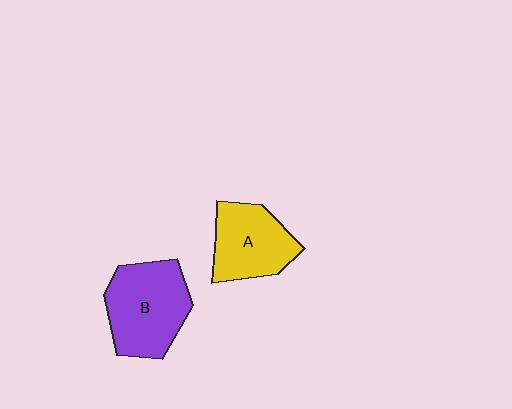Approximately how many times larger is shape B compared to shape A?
Approximately 1.2 times.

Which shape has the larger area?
Shape B (purple).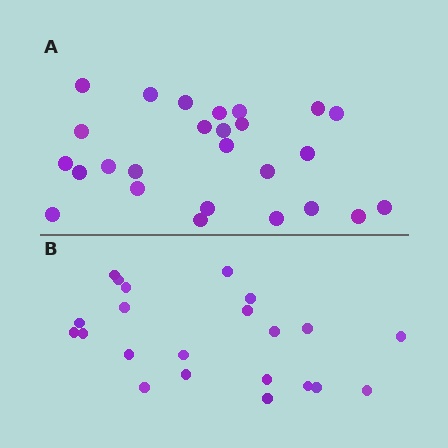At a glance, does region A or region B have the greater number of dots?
Region A (the top region) has more dots.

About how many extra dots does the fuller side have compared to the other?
Region A has about 4 more dots than region B.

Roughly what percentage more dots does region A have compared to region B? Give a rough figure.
About 20% more.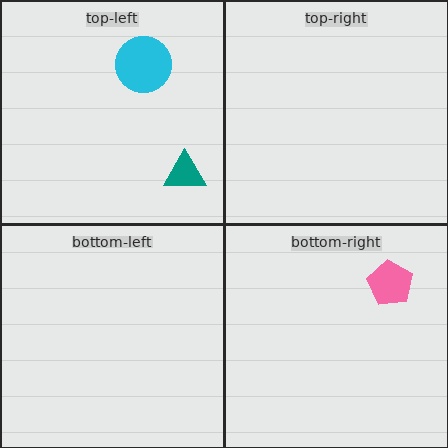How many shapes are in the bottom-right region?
1.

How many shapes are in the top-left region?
2.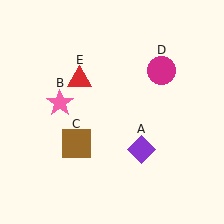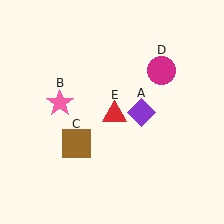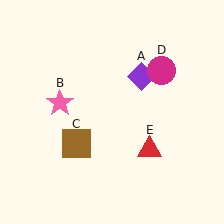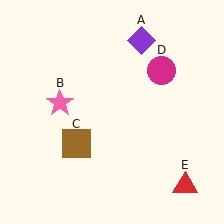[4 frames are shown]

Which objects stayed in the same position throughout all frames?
Pink star (object B) and brown square (object C) and magenta circle (object D) remained stationary.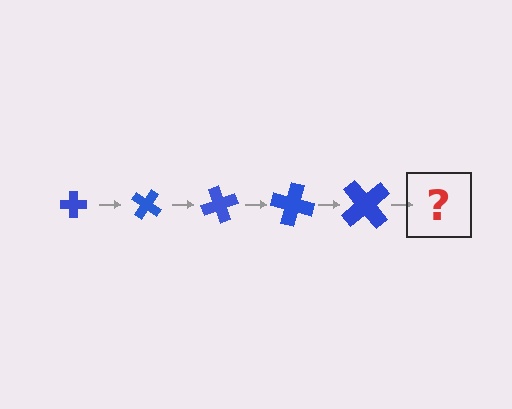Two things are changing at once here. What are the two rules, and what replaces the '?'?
The two rules are that the cross grows larger each step and it rotates 35 degrees each step. The '?' should be a cross, larger than the previous one and rotated 175 degrees from the start.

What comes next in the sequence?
The next element should be a cross, larger than the previous one and rotated 175 degrees from the start.